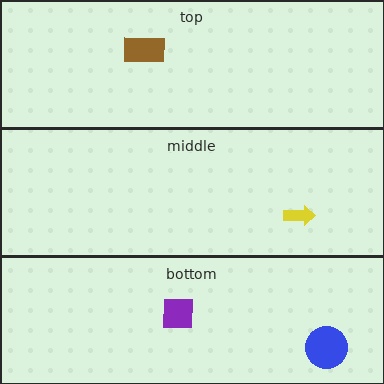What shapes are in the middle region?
The yellow arrow.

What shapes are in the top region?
The brown rectangle.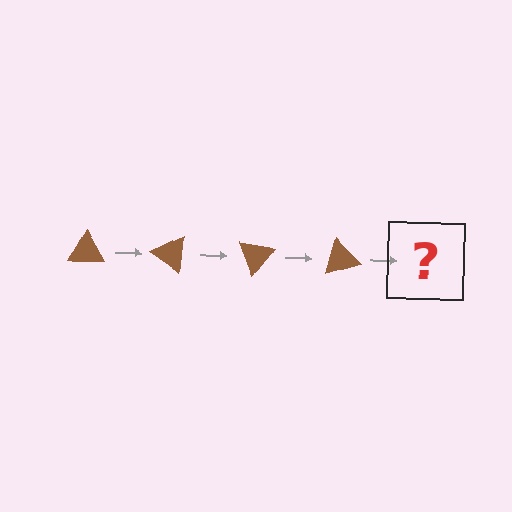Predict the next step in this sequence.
The next step is a brown triangle rotated 140 degrees.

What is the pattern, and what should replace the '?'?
The pattern is that the triangle rotates 35 degrees each step. The '?' should be a brown triangle rotated 140 degrees.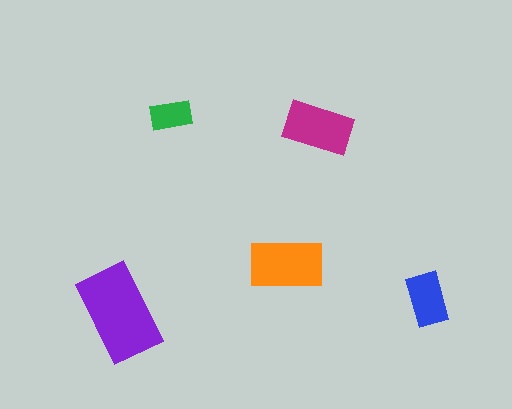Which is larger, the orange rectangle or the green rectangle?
The orange one.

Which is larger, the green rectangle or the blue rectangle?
The blue one.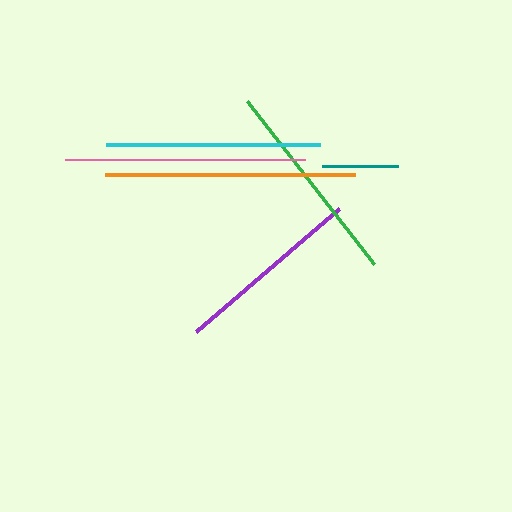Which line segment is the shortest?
The teal line is the shortest at approximately 77 pixels.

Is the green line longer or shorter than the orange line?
The orange line is longer than the green line.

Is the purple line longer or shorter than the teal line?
The purple line is longer than the teal line.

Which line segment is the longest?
The orange line is the longest at approximately 250 pixels.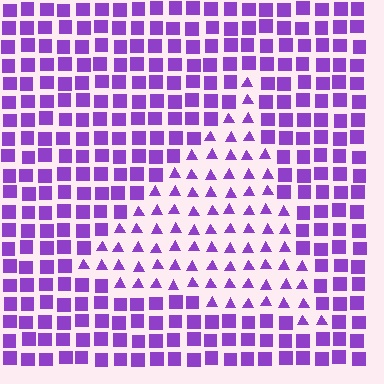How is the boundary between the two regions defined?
The boundary is defined by a change in element shape: triangles inside vs. squares outside. All elements share the same color and spacing.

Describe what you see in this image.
The image is filled with small purple elements arranged in a uniform grid. A triangle-shaped region contains triangles, while the surrounding area contains squares. The boundary is defined purely by the change in element shape.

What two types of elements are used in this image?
The image uses triangles inside the triangle region and squares outside it.